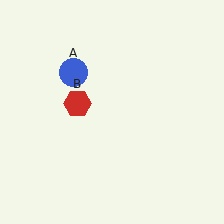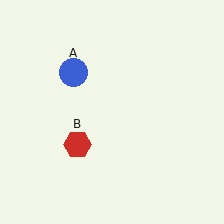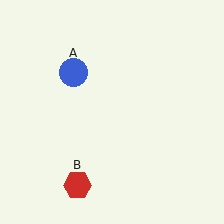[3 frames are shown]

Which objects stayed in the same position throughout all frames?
Blue circle (object A) remained stationary.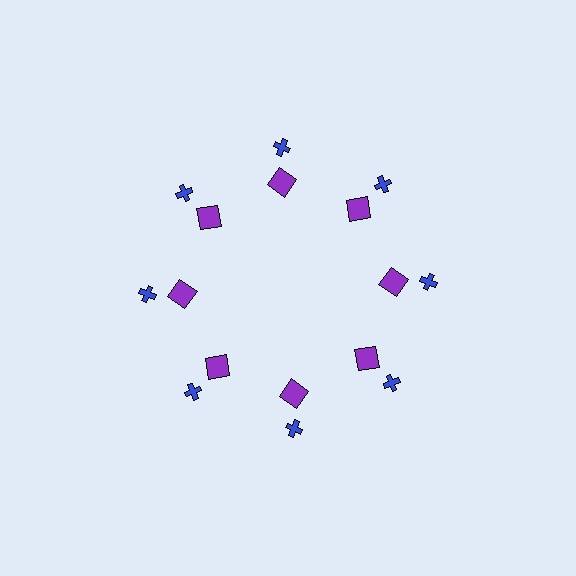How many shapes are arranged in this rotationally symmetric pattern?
There are 16 shapes, arranged in 8 groups of 2.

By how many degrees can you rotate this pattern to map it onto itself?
The pattern maps onto itself every 45 degrees of rotation.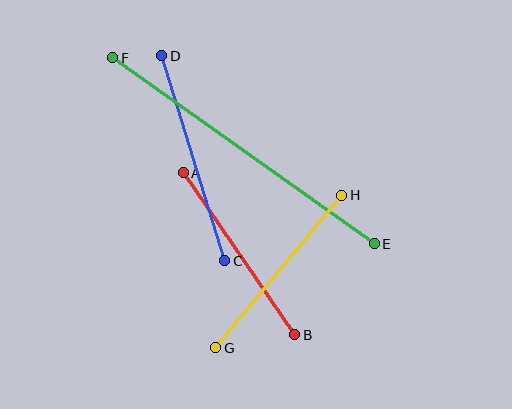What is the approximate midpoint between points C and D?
The midpoint is at approximately (193, 158) pixels.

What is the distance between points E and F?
The distance is approximately 321 pixels.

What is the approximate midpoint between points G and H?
The midpoint is at approximately (279, 272) pixels.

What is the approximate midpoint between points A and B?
The midpoint is at approximately (239, 254) pixels.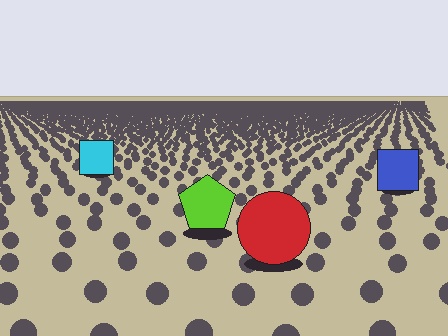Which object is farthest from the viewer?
The cyan square is farthest from the viewer. It appears smaller and the ground texture around it is denser.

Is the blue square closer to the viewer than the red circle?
No. The red circle is closer — you can tell from the texture gradient: the ground texture is coarser near it.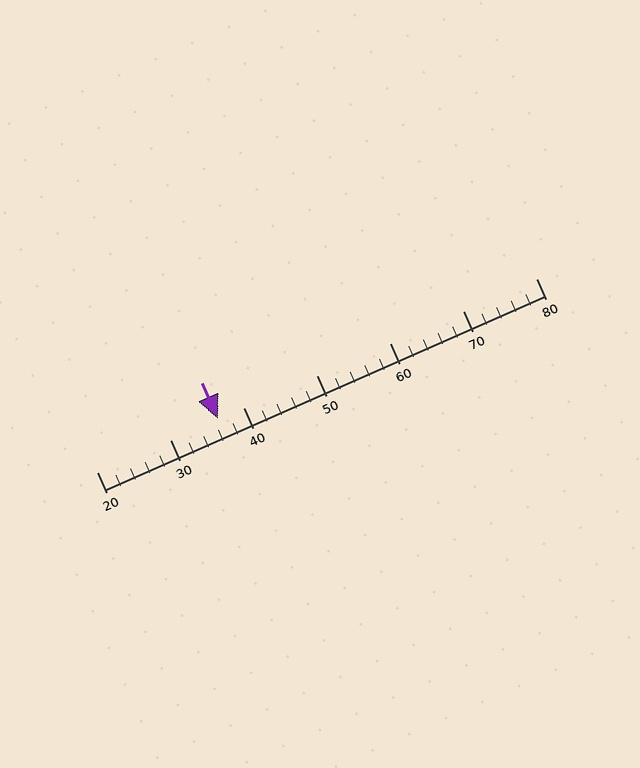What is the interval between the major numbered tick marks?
The major tick marks are spaced 10 units apart.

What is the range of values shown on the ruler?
The ruler shows values from 20 to 80.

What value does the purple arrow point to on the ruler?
The purple arrow points to approximately 36.